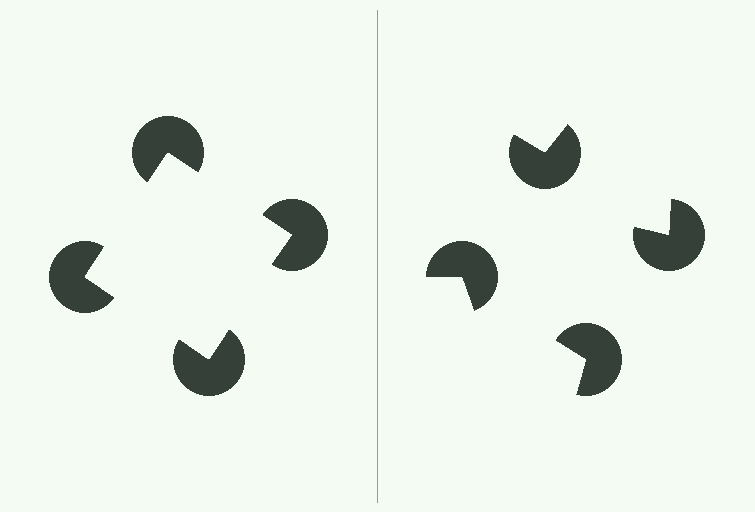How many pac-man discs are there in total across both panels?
8 — 4 on each side.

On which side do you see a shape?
An illusory square appears on the left side. On the right side the wedge cuts are rotated, so no coherent shape forms.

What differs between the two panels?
The pac-man discs are positioned identically on both sides; only the wedge orientations differ. On the left they align to a square; on the right they are misaligned.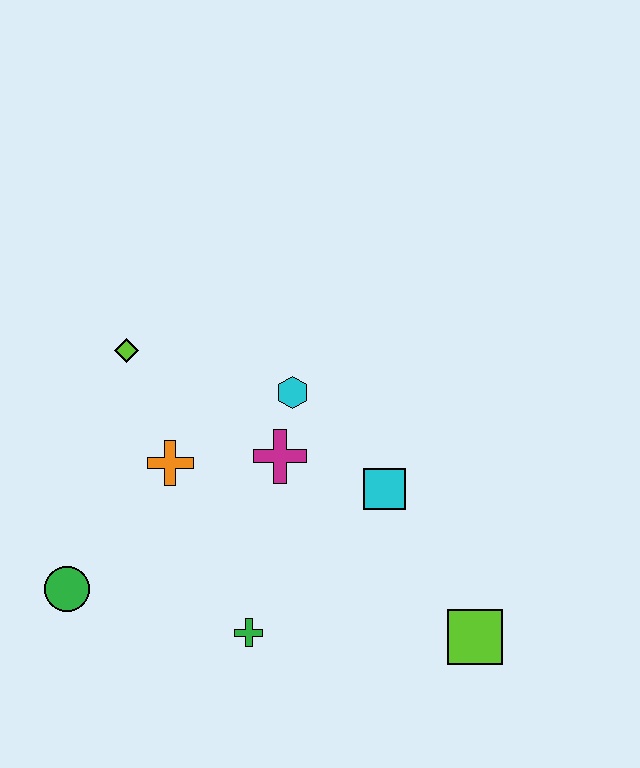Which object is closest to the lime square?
The cyan square is closest to the lime square.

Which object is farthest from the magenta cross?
The lime square is farthest from the magenta cross.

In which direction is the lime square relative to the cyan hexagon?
The lime square is below the cyan hexagon.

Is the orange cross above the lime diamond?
No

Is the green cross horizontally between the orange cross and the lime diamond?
No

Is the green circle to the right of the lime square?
No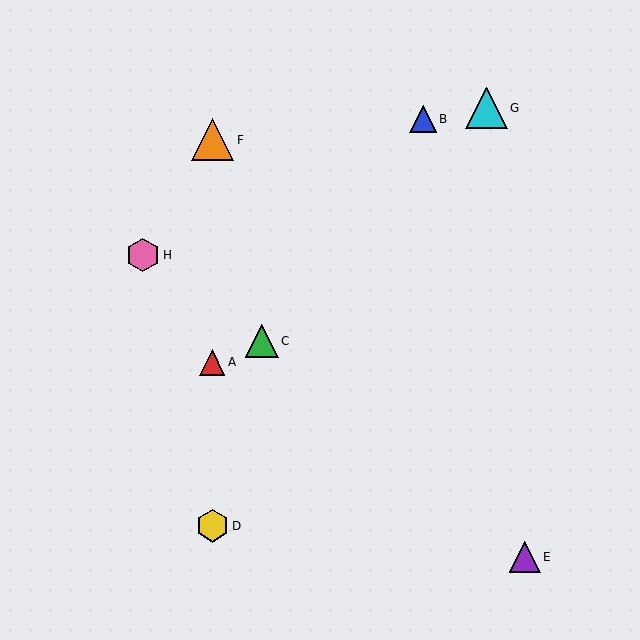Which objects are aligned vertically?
Objects A, D, F are aligned vertically.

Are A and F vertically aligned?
Yes, both are at x≈212.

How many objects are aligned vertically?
3 objects (A, D, F) are aligned vertically.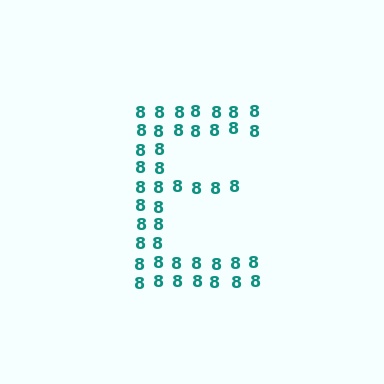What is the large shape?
The large shape is the letter E.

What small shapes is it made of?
It is made of small digit 8's.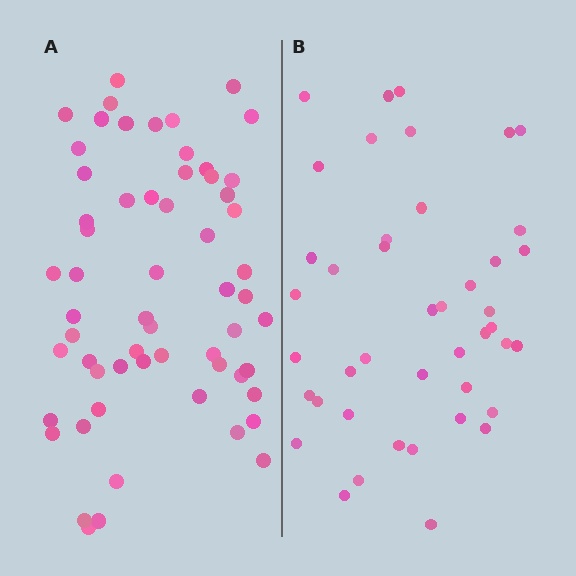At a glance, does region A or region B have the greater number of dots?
Region A (the left region) has more dots.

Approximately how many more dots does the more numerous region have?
Region A has approximately 15 more dots than region B.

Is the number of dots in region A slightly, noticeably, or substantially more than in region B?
Region A has noticeably more, but not dramatically so. The ratio is roughly 1.4 to 1.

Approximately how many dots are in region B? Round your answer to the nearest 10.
About 40 dots. (The exact count is 43, which rounds to 40.)